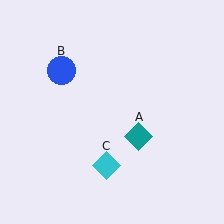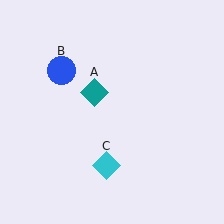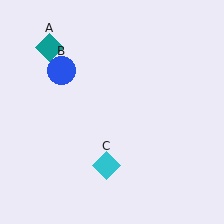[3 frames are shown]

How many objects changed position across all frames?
1 object changed position: teal diamond (object A).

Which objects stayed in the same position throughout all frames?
Blue circle (object B) and cyan diamond (object C) remained stationary.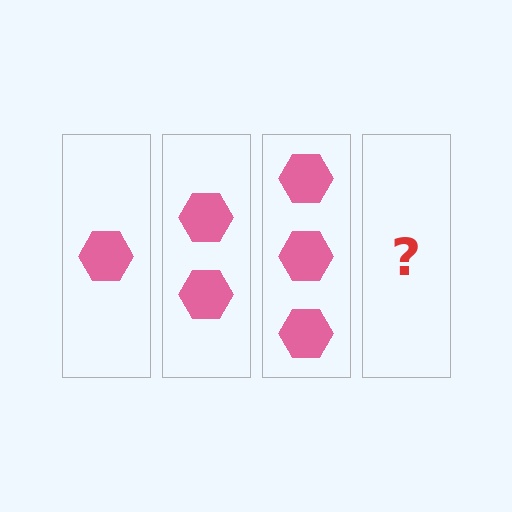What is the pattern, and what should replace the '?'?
The pattern is that each step adds one more hexagon. The '?' should be 4 hexagons.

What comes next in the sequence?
The next element should be 4 hexagons.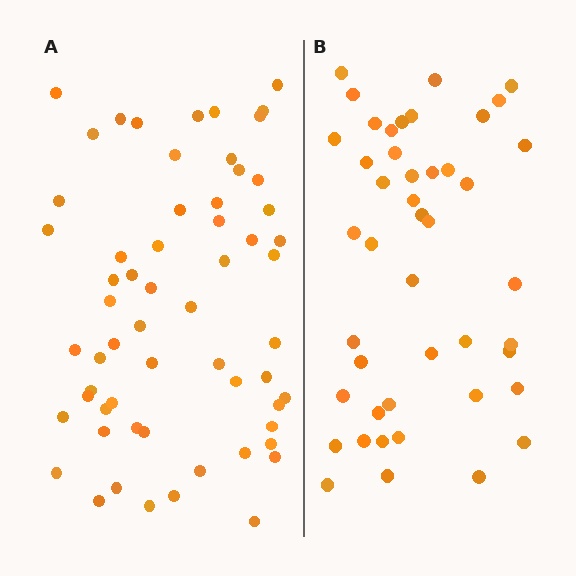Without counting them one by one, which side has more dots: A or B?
Region A (the left region) has more dots.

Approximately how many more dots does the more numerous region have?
Region A has approximately 15 more dots than region B.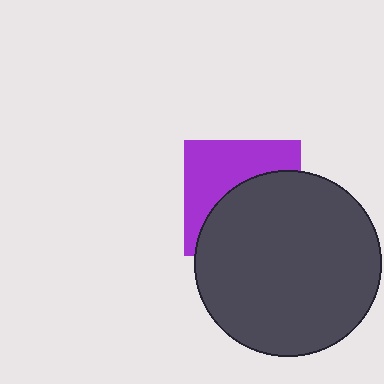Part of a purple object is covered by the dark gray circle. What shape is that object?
It is a square.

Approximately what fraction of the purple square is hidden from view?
Roughly 53% of the purple square is hidden behind the dark gray circle.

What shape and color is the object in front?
The object in front is a dark gray circle.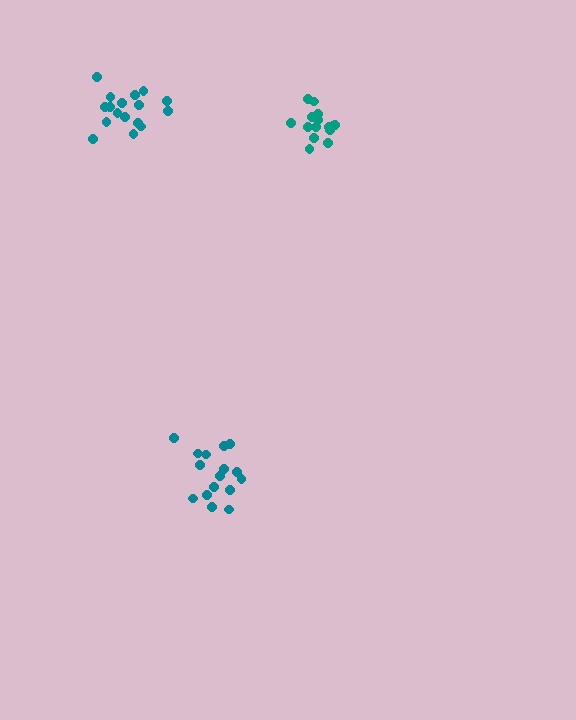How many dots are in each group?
Group 1: 17 dots, Group 2: 16 dots, Group 3: 17 dots (50 total).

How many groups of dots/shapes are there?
There are 3 groups.